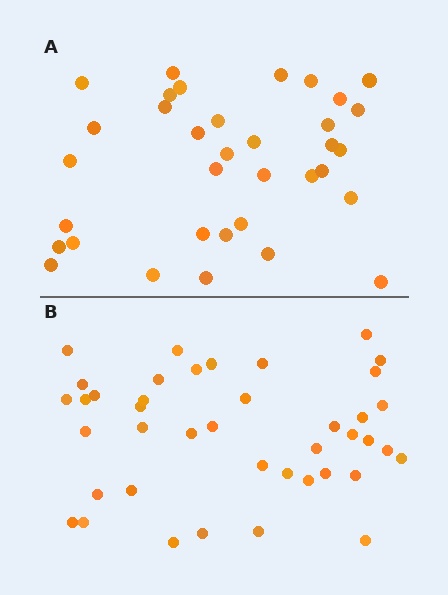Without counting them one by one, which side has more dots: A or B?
Region B (the bottom region) has more dots.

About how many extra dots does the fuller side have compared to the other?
Region B has about 6 more dots than region A.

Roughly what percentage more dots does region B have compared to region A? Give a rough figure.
About 15% more.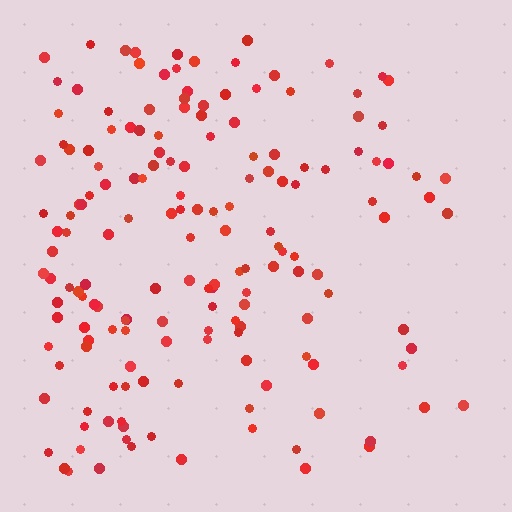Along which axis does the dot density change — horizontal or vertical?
Horizontal.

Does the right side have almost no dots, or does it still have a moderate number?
Still a moderate number, just noticeably fewer than the left.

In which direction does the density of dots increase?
From right to left, with the left side densest.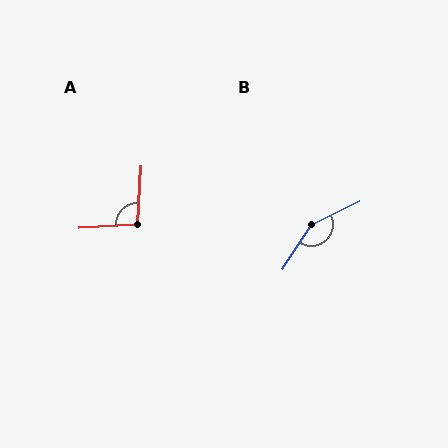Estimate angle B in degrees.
Approximately 149 degrees.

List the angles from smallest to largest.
A (97°), B (149°).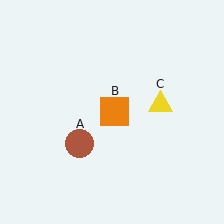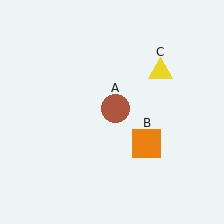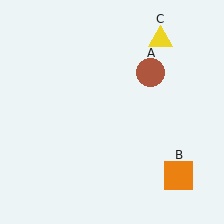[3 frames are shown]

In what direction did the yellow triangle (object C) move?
The yellow triangle (object C) moved up.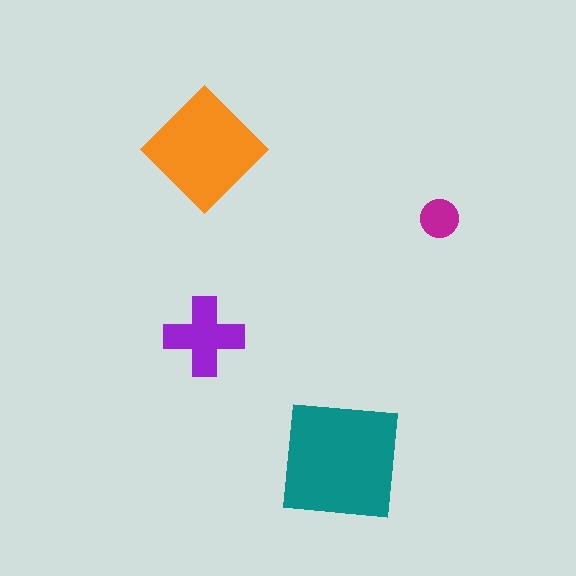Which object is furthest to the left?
The purple cross is leftmost.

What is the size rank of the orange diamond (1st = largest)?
2nd.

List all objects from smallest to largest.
The magenta circle, the purple cross, the orange diamond, the teal square.